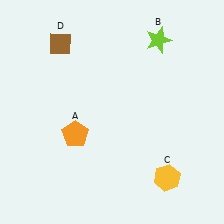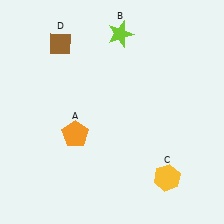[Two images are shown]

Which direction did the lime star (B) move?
The lime star (B) moved left.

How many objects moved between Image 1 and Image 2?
1 object moved between the two images.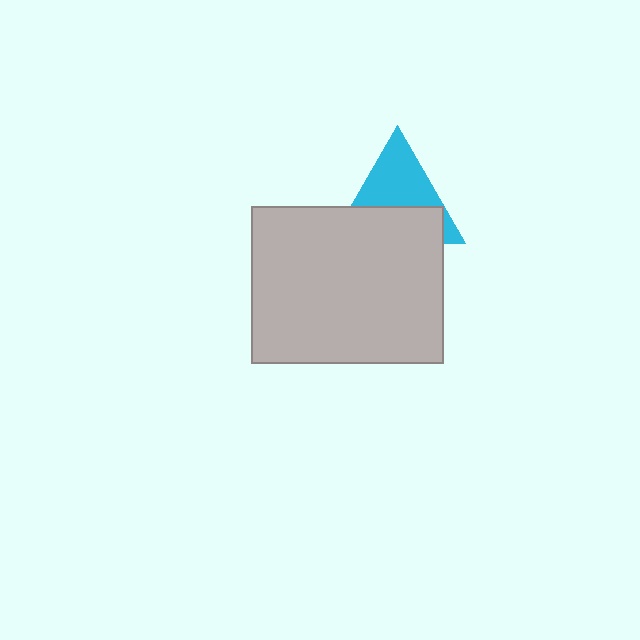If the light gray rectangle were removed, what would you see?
You would see the complete cyan triangle.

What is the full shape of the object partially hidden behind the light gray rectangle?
The partially hidden object is a cyan triangle.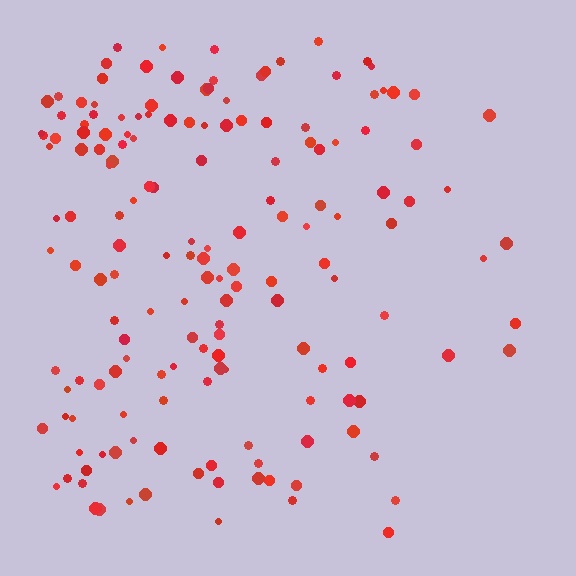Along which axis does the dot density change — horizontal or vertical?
Horizontal.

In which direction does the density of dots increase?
From right to left, with the left side densest.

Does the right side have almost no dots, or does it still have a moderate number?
Still a moderate number, just noticeably fewer than the left.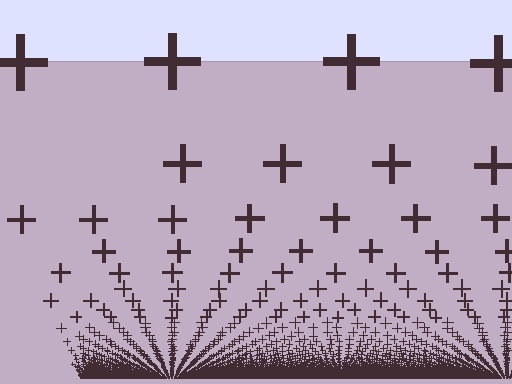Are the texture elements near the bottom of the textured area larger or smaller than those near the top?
Smaller. The gradient is inverted — elements near the bottom are smaller and denser.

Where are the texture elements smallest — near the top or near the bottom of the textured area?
Near the bottom.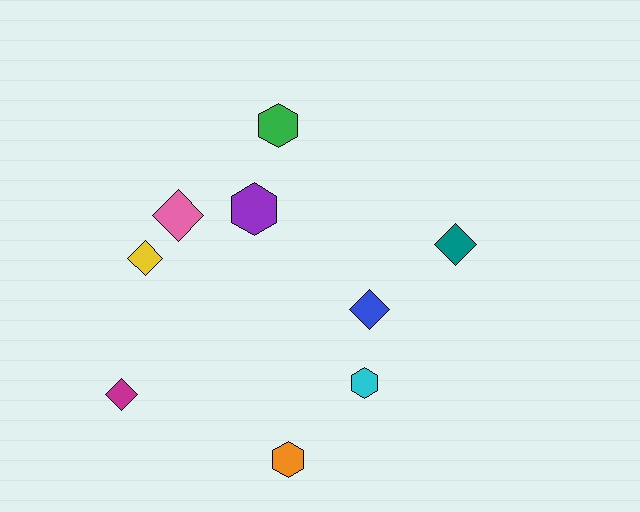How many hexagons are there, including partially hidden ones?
There are 4 hexagons.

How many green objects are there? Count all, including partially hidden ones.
There is 1 green object.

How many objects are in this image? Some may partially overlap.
There are 9 objects.